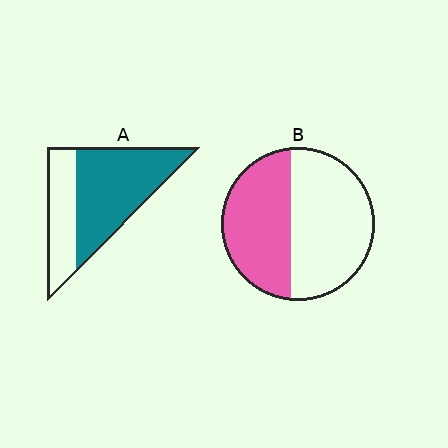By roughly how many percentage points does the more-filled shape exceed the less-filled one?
By roughly 20 percentage points (A over B).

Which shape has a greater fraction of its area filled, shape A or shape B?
Shape A.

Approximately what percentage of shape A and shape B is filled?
A is approximately 65% and B is approximately 45%.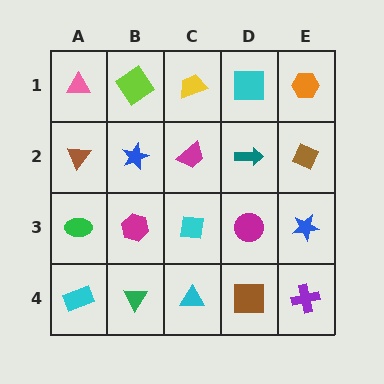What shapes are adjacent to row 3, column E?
A brown diamond (row 2, column E), a purple cross (row 4, column E), a magenta circle (row 3, column D).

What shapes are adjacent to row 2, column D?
A cyan square (row 1, column D), a magenta circle (row 3, column D), a magenta trapezoid (row 2, column C), a brown diamond (row 2, column E).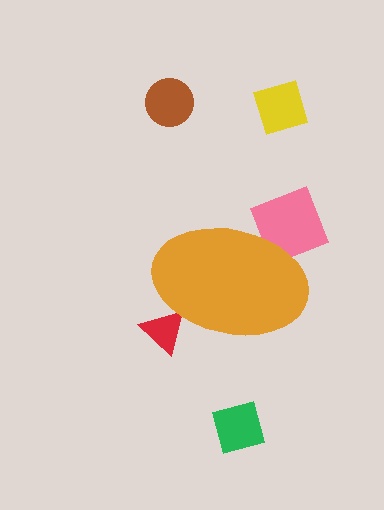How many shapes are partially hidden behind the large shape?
2 shapes are partially hidden.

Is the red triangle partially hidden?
Yes, the red triangle is partially hidden behind the orange ellipse.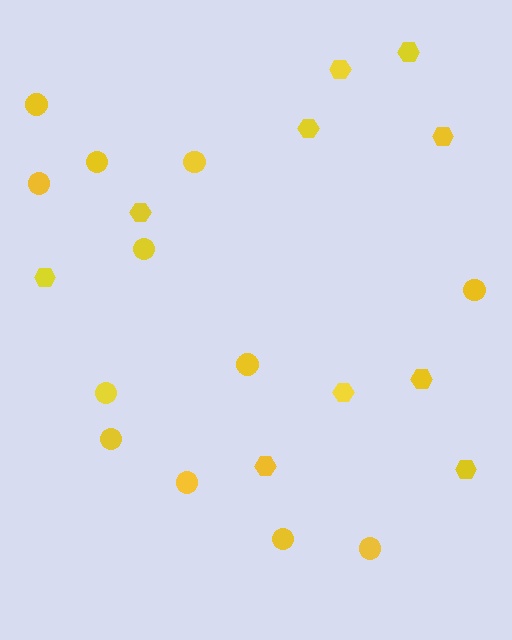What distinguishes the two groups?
There are 2 groups: one group of hexagons (10) and one group of circles (12).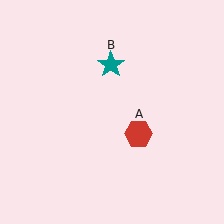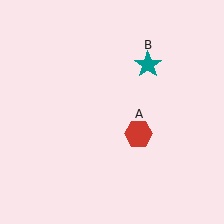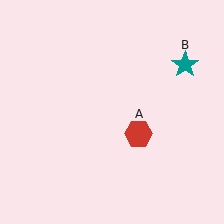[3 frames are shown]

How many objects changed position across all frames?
1 object changed position: teal star (object B).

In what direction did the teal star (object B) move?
The teal star (object B) moved right.